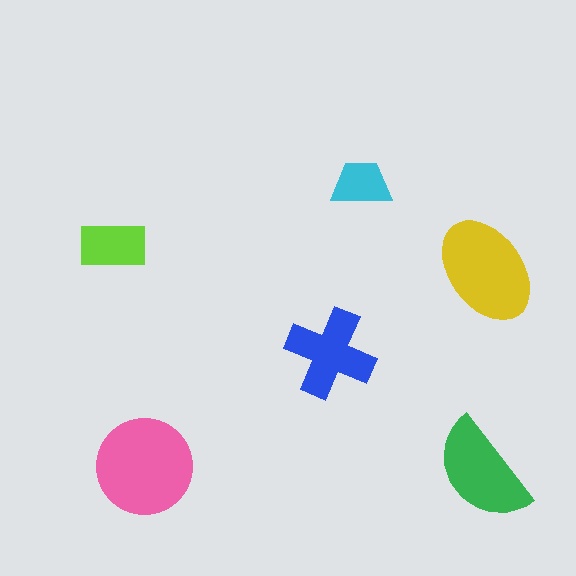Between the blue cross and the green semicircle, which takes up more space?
The green semicircle.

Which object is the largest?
The pink circle.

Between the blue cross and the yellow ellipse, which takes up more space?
The yellow ellipse.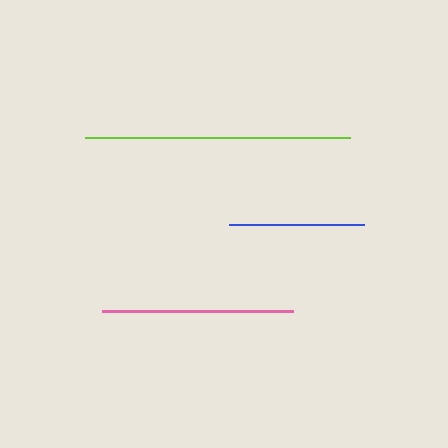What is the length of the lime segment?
The lime segment is approximately 265 pixels long.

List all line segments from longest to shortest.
From longest to shortest: lime, pink, blue.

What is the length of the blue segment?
The blue segment is approximately 135 pixels long.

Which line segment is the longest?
The lime line is the longest at approximately 265 pixels.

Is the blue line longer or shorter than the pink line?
The pink line is longer than the blue line.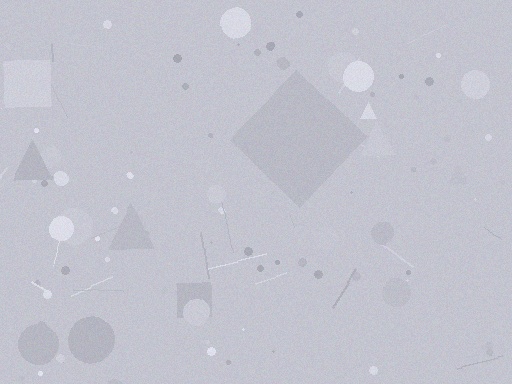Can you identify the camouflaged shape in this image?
The camouflaged shape is a diamond.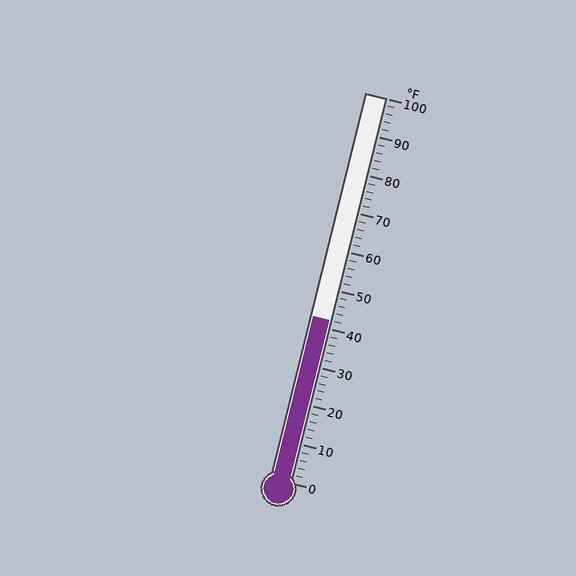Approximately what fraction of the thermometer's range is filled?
The thermometer is filled to approximately 40% of its range.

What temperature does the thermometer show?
The thermometer shows approximately 42°F.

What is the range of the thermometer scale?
The thermometer scale ranges from 0°F to 100°F.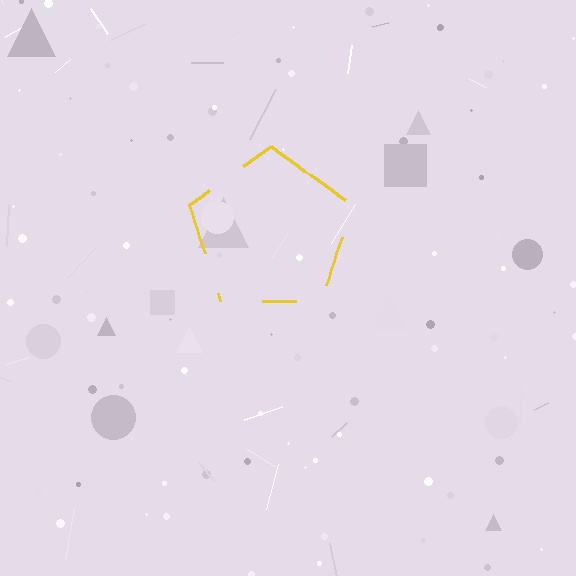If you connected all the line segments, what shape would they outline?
They would outline a pentagon.